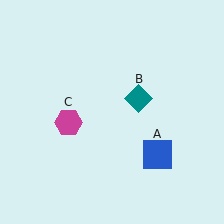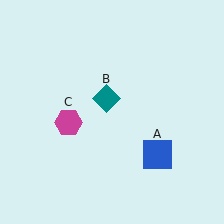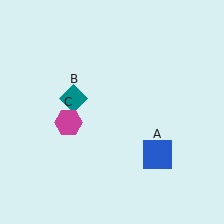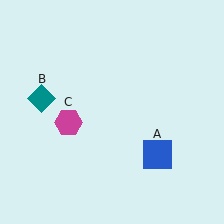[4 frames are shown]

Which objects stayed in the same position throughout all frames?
Blue square (object A) and magenta hexagon (object C) remained stationary.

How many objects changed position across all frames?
1 object changed position: teal diamond (object B).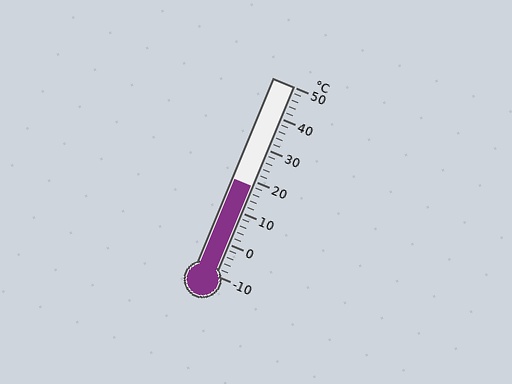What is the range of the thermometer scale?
The thermometer scale ranges from -10°C to 50°C.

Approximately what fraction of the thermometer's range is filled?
The thermometer is filled to approximately 45% of its range.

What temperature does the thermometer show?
The thermometer shows approximately 18°C.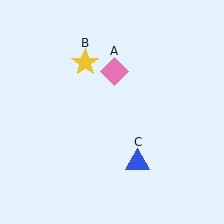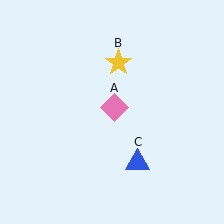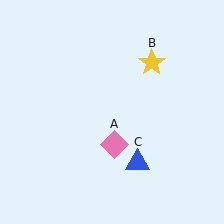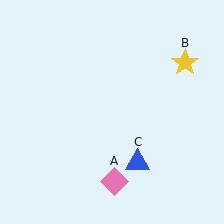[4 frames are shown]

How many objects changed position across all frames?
2 objects changed position: pink diamond (object A), yellow star (object B).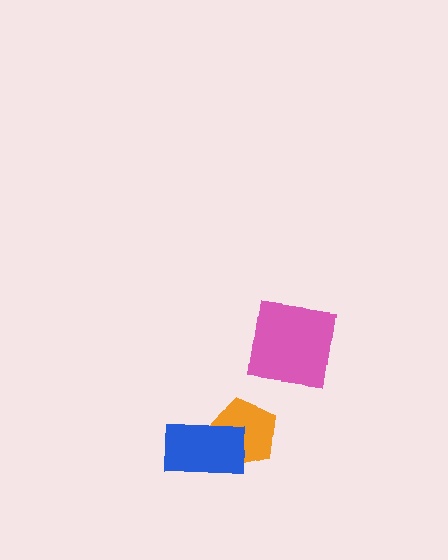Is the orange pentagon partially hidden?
Yes, it is partially covered by another shape.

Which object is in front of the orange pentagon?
The blue rectangle is in front of the orange pentagon.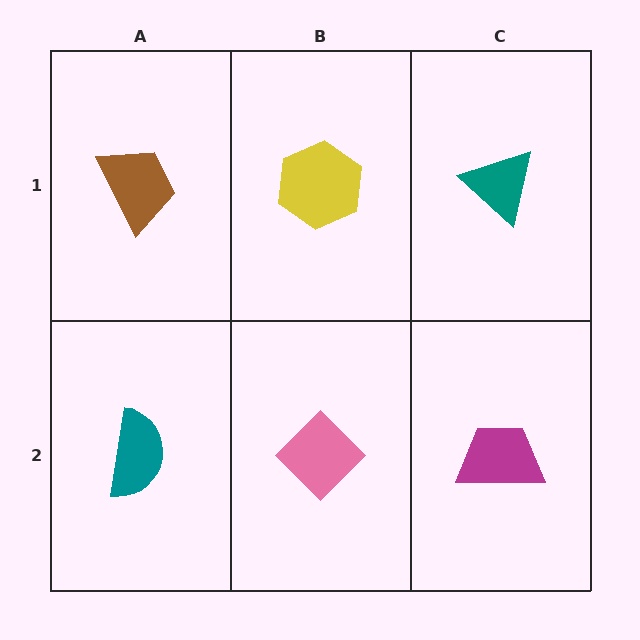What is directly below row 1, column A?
A teal semicircle.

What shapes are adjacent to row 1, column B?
A pink diamond (row 2, column B), a brown trapezoid (row 1, column A), a teal triangle (row 1, column C).